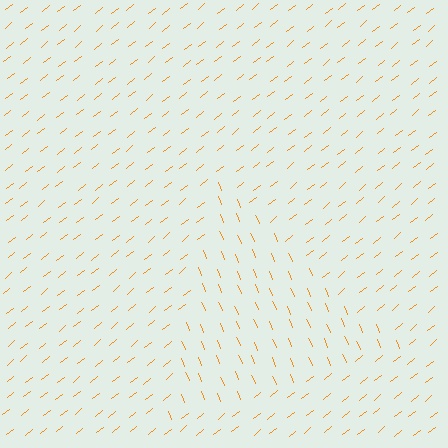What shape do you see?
I see a triangle.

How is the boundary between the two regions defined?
The boundary is defined purely by a change in line orientation (approximately 74 degrees difference). All lines are the same color and thickness.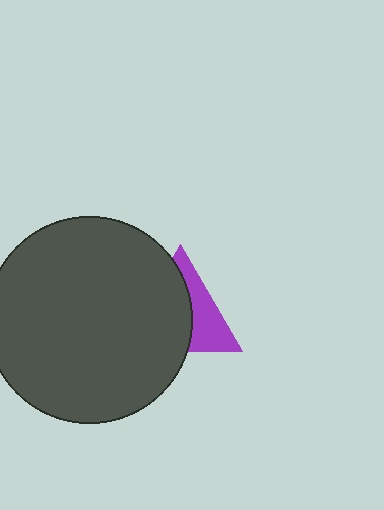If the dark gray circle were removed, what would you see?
You would see the complete purple triangle.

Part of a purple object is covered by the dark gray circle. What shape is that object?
It is a triangle.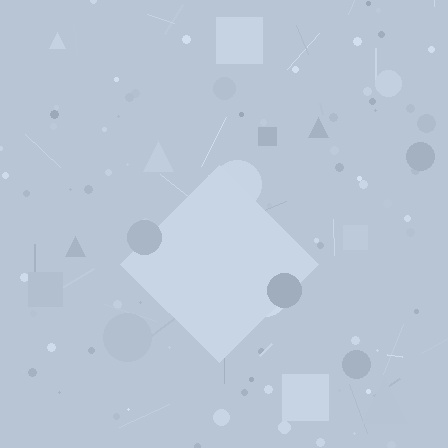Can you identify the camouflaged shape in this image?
The camouflaged shape is a diamond.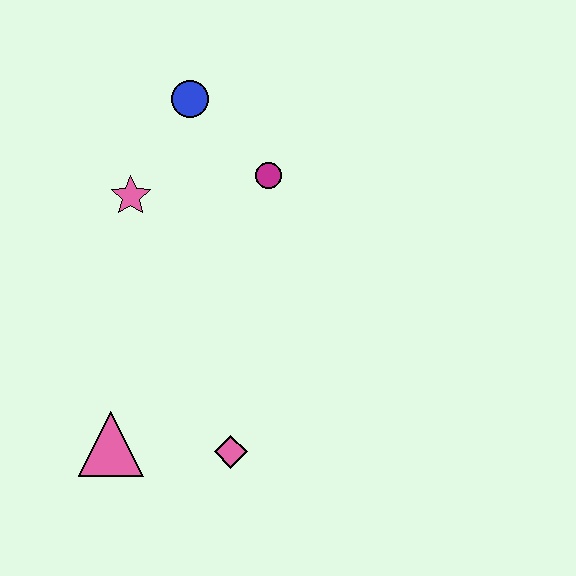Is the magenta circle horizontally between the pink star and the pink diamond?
No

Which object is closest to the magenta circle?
The blue circle is closest to the magenta circle.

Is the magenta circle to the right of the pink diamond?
Yes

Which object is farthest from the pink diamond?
The blue circle is farthest from the pink diamond.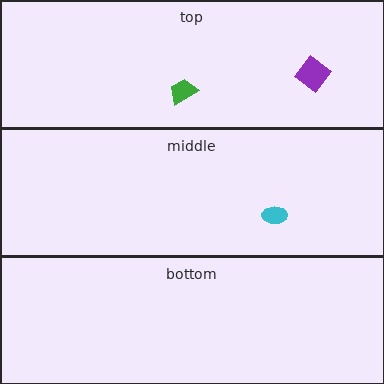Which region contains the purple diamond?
The top region.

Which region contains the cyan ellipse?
The middle region.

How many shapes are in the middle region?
1.